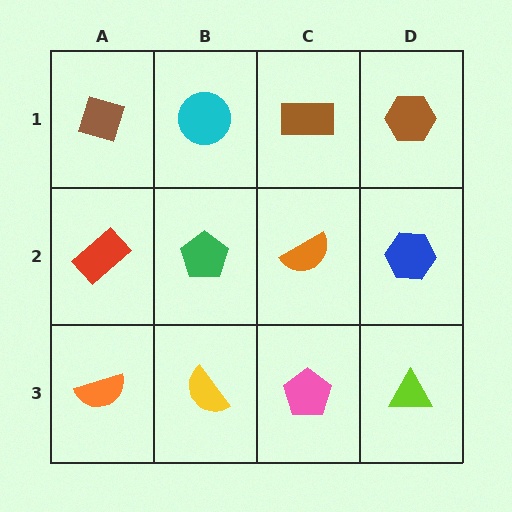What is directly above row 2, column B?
A cyan circle.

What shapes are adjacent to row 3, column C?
An orange semicircle (row 2, column C), a yellow semicircle (row 3, column B), a lime triangle (row 3, column D).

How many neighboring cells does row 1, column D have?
2.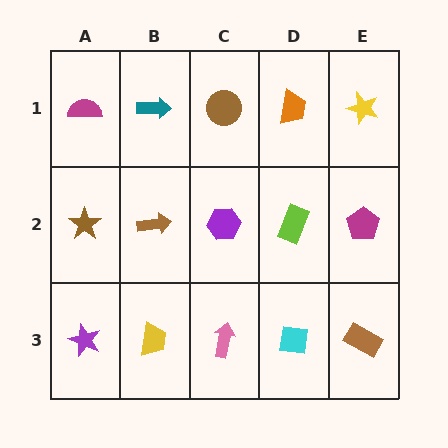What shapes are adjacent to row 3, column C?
A purple hexagon (row 2, column C), a yellow trapezoid (row 3, column B), a cyan square (row 3, column D).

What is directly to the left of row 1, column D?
A brown circle.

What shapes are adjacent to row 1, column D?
A lime rectangle (row 2, column D), a brown circle (row 1, column C), a yellow star (row 1, column E).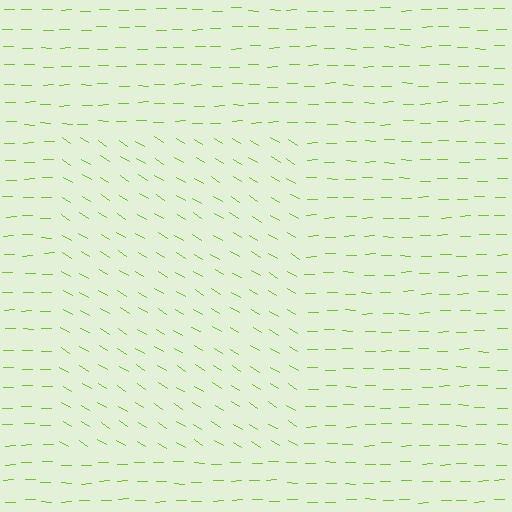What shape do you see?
I see a rectangle.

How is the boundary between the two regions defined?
The boundary is defined purely by a change in line orientation (approximately 32 degrees difference). All lines are the same color and thickness.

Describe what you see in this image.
The image is filled with small lime line segments. A rectangle region in the image has lines oriented differently from the surrounding lines, creating a visible texture boundary.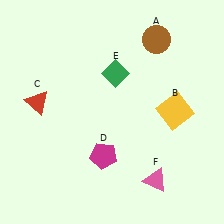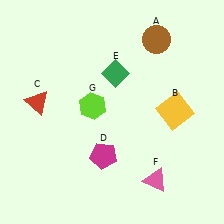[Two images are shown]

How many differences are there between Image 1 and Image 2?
There is 1 difference between the two images.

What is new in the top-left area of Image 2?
A lime hexagon (G) was added in the top-left area of Image 2.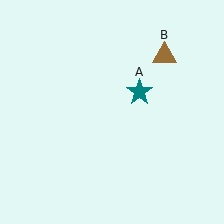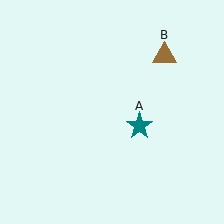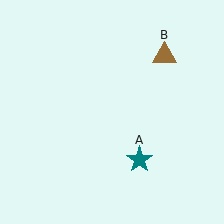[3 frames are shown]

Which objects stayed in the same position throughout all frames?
Brown triangle (object B) remained stationary.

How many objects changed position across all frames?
1 object changed position: teal star (object A).